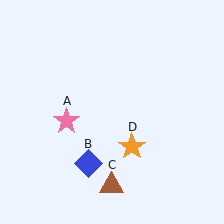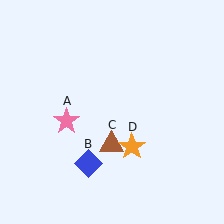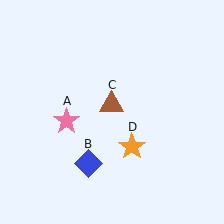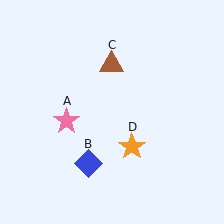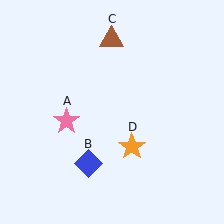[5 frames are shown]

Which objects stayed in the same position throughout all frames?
Pink star (object A) and blue diamond (object B) and orange star (object D) remained stationary.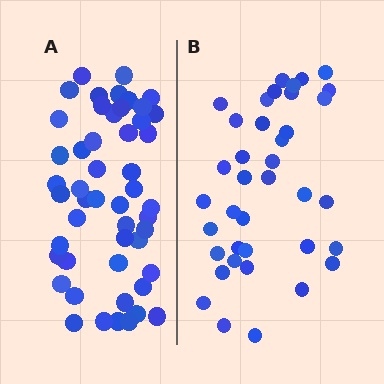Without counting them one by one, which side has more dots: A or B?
Region A (the left region) has more dots.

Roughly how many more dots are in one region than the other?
Region A has roughly 12 or so more dots than region B.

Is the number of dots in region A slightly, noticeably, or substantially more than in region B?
Region A has noticeably more, but not dramatically so. The ratio is roughly 1.3 to 1.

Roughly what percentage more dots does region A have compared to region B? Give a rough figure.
About 30% more.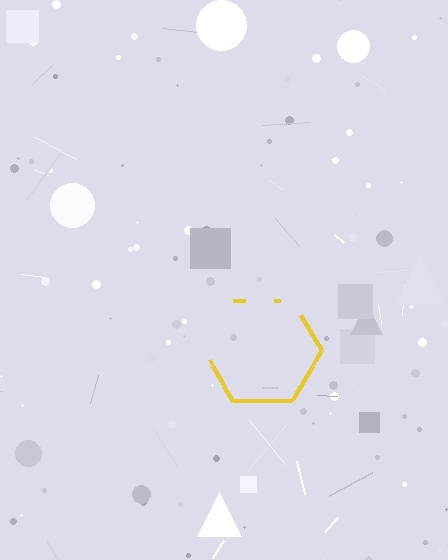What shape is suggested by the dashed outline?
The dashed outline suggests a hexagon.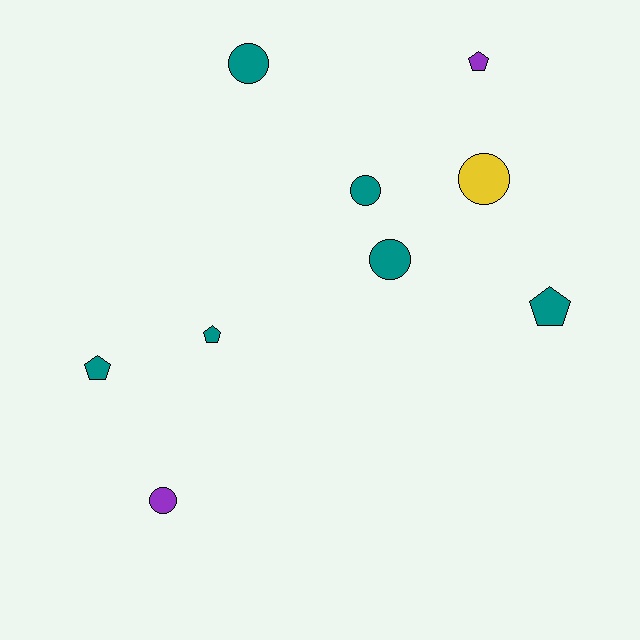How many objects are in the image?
There are 9 objects.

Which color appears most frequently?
Teal, with 6 objects.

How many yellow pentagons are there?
There are no yellow pentagons.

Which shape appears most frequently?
Circle, with 5 objects.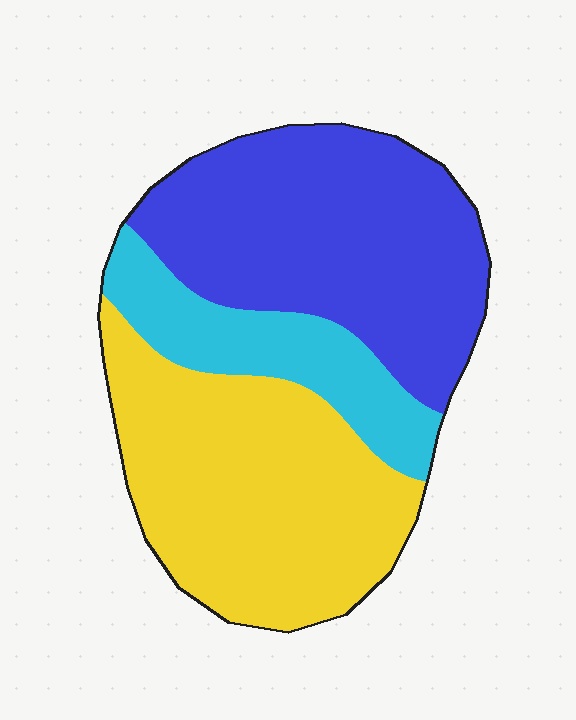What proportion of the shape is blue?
Blue covers about 40% of the shape.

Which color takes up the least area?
Cyan, at roughly 20%.